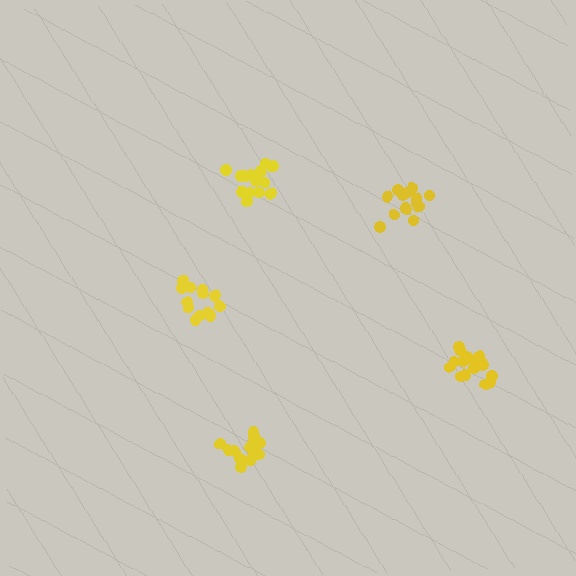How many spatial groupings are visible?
There are 5 spatial groupings.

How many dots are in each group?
Group 1: 16 dots, Group 2: 15 dots, Group 3: 14 dots, Group 4: 18 dots, Group 5: 15 dots (78 total).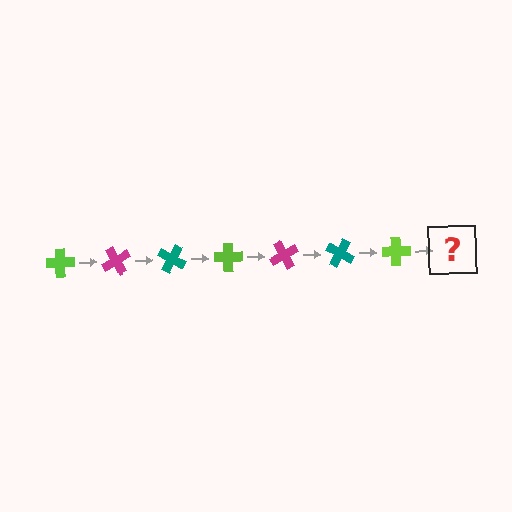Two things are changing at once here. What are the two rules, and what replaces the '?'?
The two rules are that it rotates 60 degrees each step and the color cycles through lime, magenta, and teal. The '?' should be a magenta cross, rotated 420 degrees from the start.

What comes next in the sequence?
The next element should be a magenta cross, rotated 420 degrees from the start.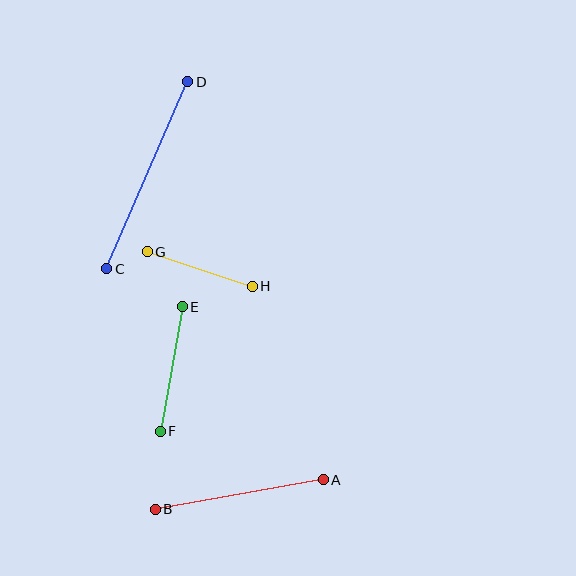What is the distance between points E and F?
The distance is approximately 127 pixels.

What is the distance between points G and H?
The distance is approximately 110 pixels.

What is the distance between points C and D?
The distance is approximately 204 pixels.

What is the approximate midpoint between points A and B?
The midpoint is at approximately (239, 495) pixels.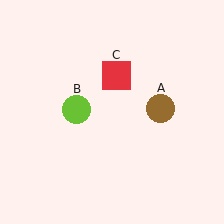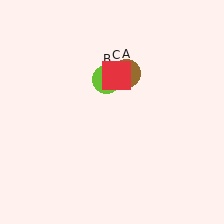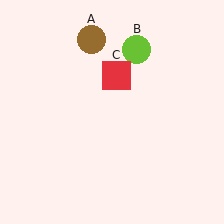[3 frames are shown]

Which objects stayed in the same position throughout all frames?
Red square (object C) remained stationary.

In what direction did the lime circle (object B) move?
The lime circle (object B) moved up and to the right.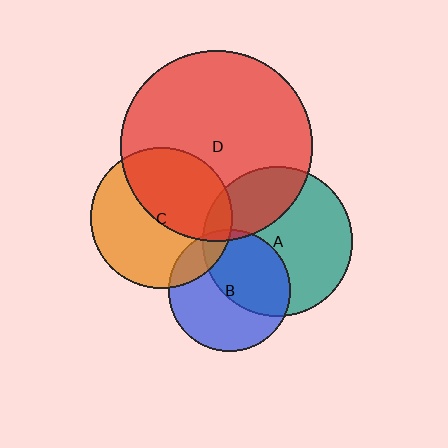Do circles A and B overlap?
Yes.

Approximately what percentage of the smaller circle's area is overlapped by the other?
Approximately 50%.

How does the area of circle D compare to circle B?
Approximately 2.5 times.